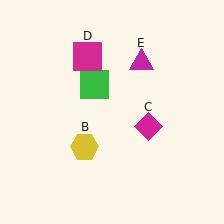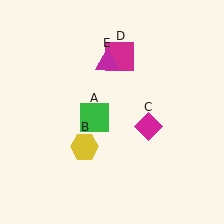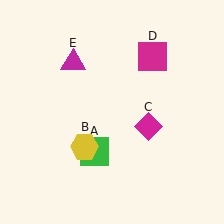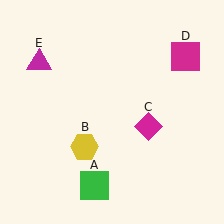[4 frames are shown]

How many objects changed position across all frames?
3 objects changed position: green square (object A), magenta square (object D), magenta triangle (object E).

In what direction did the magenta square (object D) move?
The magenta square (object D) moved right.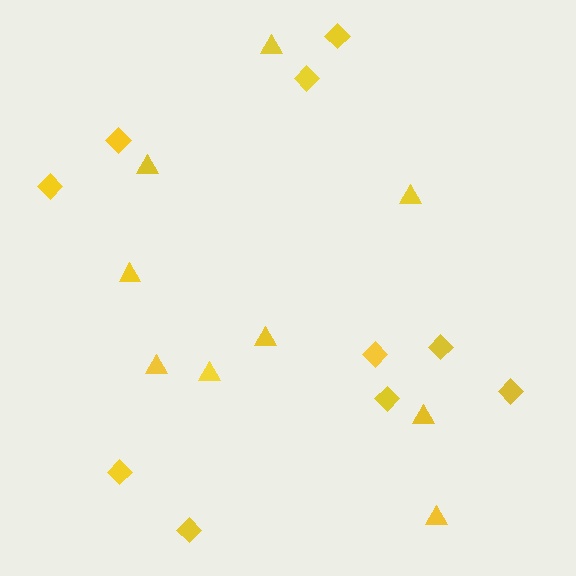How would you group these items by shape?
There are 2 groups: one group of diamonds (10) and one group of triangles (9).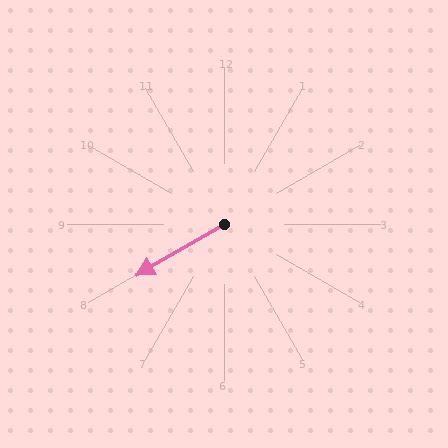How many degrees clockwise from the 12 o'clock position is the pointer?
Approximately 240 degrees.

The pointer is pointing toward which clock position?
Roughly 8 o'clock.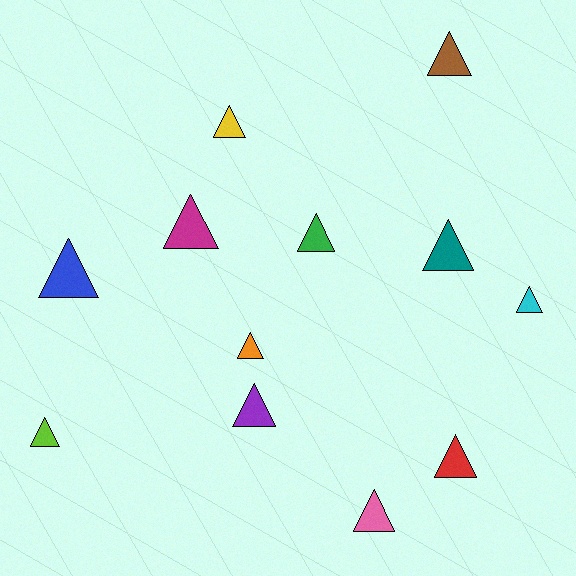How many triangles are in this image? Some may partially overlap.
There are 12 triangles.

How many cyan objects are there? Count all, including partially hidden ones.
There is 1 cyan object.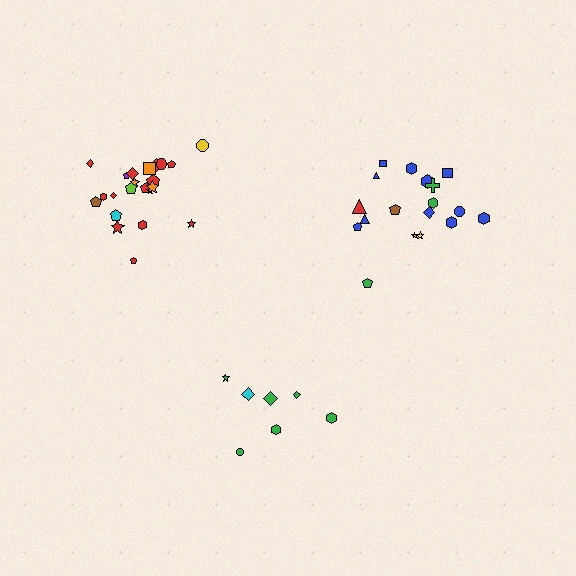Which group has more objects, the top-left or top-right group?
The top-left group.